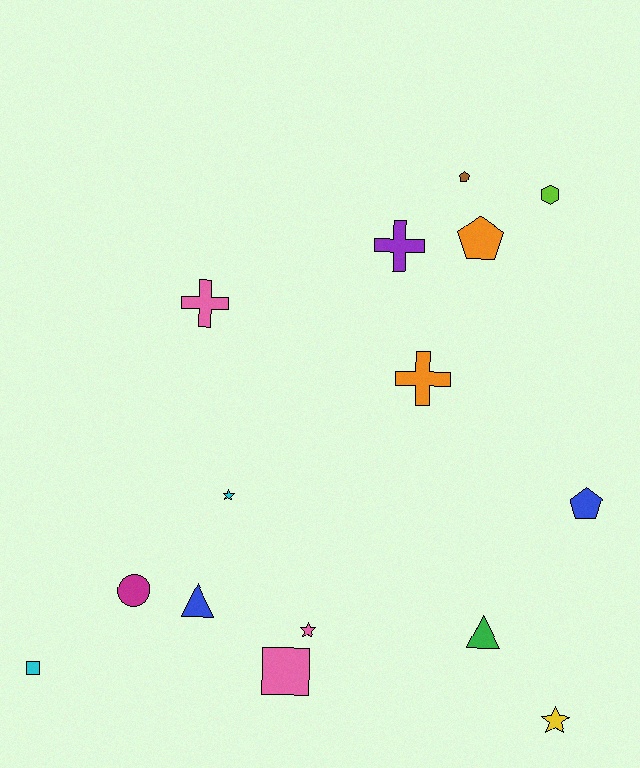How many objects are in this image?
There are 15 objects.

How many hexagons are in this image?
There is 1 hexagon.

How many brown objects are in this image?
There is 1 brown object.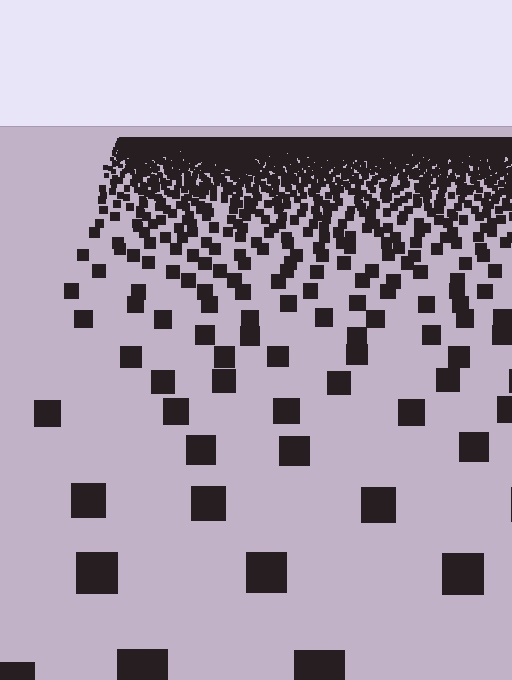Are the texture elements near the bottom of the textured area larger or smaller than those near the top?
Larger. Near the bottom, elements are closer to the viewer and appear at a bigger on-screen size.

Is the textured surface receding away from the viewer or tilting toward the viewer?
The surface is receding away from the viewer. Texture elements get smaller and denser toward the top.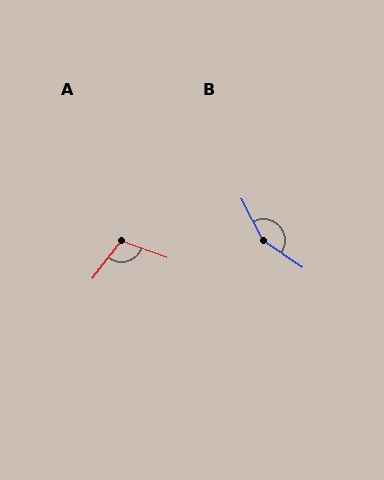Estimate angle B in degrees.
Approximately 153 degrees.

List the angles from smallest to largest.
A (108°), B (153°).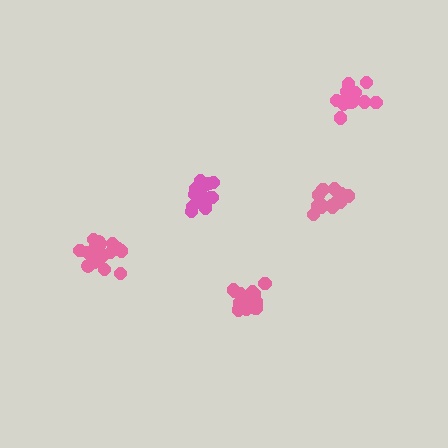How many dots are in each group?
Group 1: 19 dots, Group 2: 18 dots, Group 3: 13 dots, Group 4: 18 dots, Group 5: 19 dots (87 total).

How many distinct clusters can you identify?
There are 5 distinct clusters.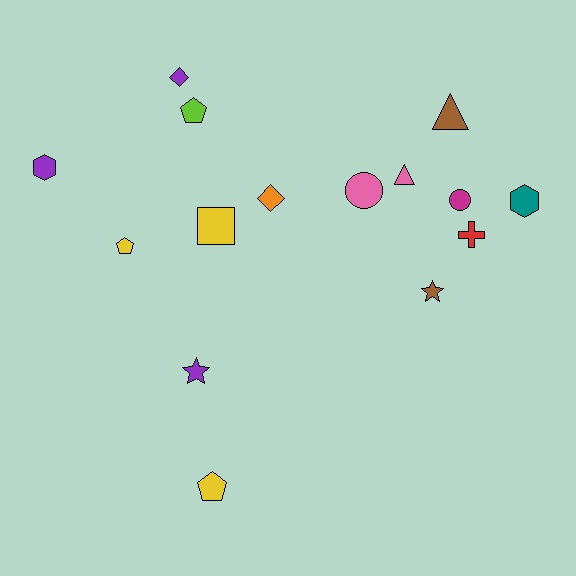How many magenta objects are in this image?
There is 1 magenta object.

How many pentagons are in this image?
There are 3 pentagons.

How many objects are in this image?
There are 15 objects.